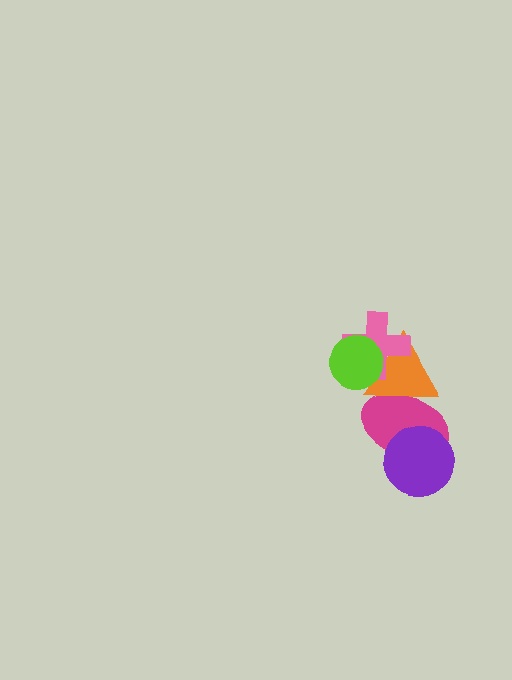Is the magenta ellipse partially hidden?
Yes, it is partially covered by another shape.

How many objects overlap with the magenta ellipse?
2 objects overlap with the magenta ellipse.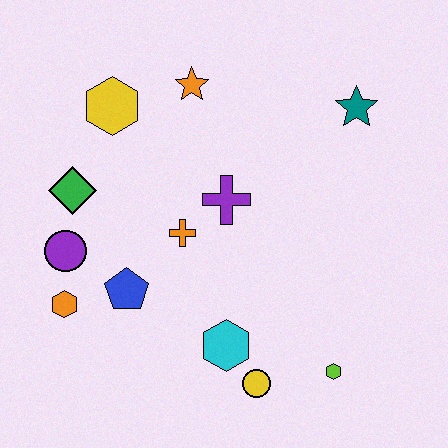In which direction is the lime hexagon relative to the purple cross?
The lime hexagon is below the purple cross.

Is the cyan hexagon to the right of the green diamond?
Yes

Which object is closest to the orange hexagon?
The purple circle is closest to the orange hexagon.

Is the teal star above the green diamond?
Yes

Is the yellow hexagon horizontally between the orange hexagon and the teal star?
Yes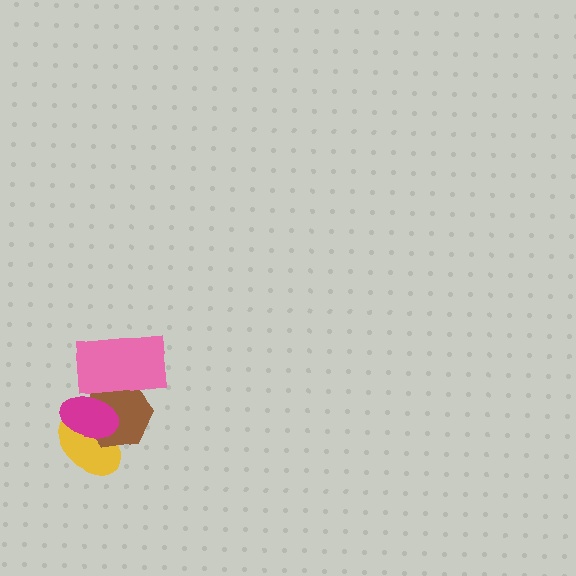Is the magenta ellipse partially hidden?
No, no other shape covers it.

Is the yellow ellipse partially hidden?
Yes, it is partially covered by another shape.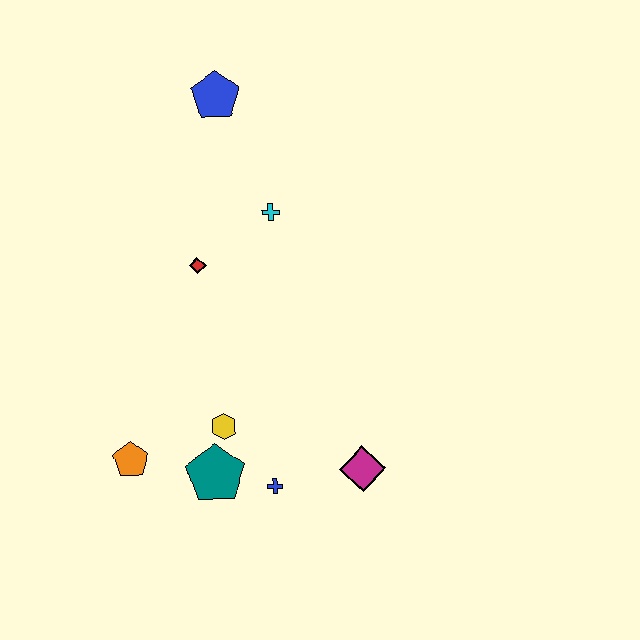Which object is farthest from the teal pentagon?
The blue pentagon is farthest from the teal pentagon.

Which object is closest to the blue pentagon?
The cyan cross is closest to the blue pentagon.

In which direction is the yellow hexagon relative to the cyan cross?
The yellow hexagon is below the cyan cross.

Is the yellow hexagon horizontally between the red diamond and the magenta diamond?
Yes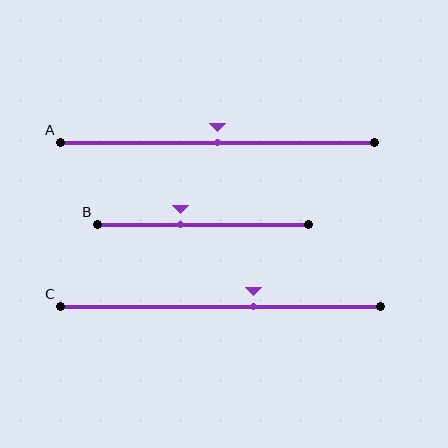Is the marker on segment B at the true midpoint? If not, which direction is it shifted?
No, the marker on segment B is shifted to the left by about 11% of the segment length.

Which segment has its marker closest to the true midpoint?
Segment A has its marker closest to the true midpoint.